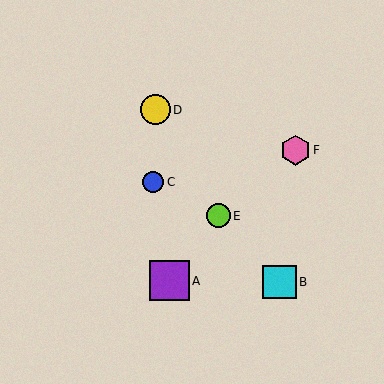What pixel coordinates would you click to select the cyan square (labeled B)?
Click at (279, 282) to select the cyan square B.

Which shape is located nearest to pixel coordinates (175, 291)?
The purple square (labeled A) at (169, 281) is nearest to that location.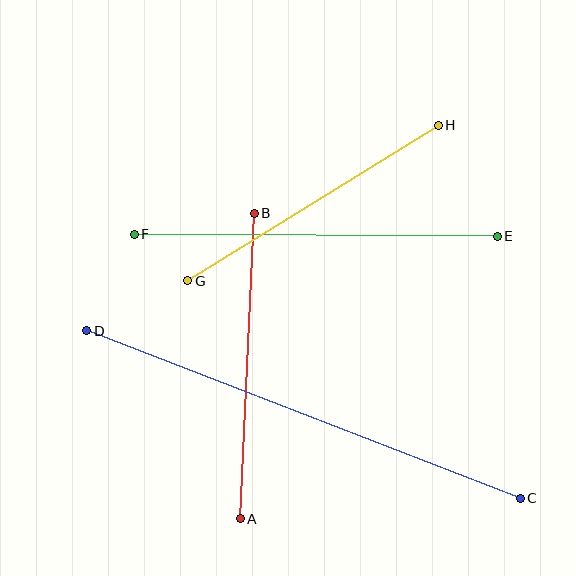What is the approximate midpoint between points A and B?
The midpoint is at approximately (247, 366) pixels.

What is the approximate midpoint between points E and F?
The midpoint is at approximately (316, 235) pixels.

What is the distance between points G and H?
The distance is approximately 294 pixels.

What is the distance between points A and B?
The distance is approximately 306 pixels.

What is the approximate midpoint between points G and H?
The midpoint is at approximately (313, 203) pixels.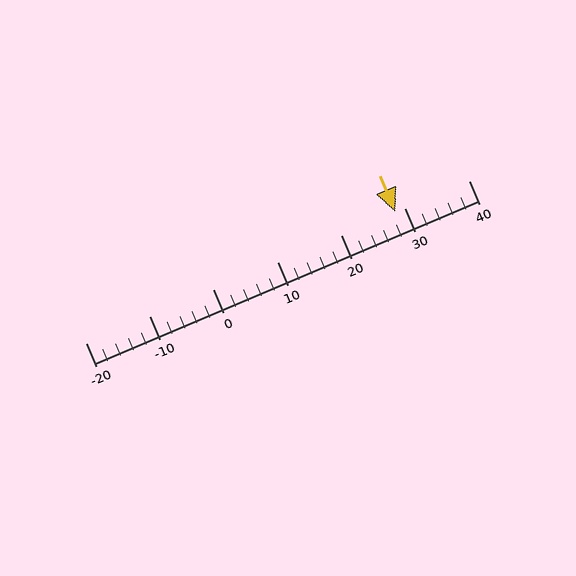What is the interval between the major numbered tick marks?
The major tick marks are spaced 10 units apart.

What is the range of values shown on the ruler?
The ruler shows values from -20 to 40.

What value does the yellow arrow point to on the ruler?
The yellow arrow points to approximately 28.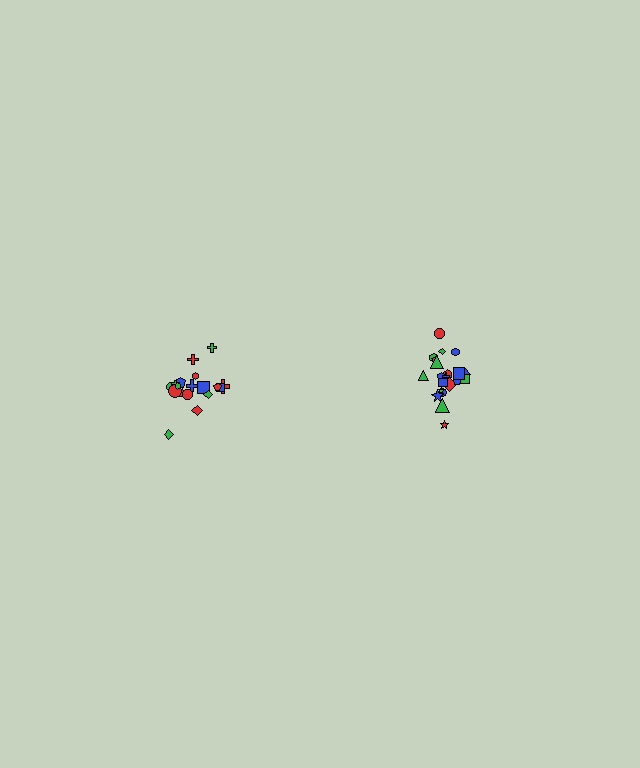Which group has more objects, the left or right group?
The right group.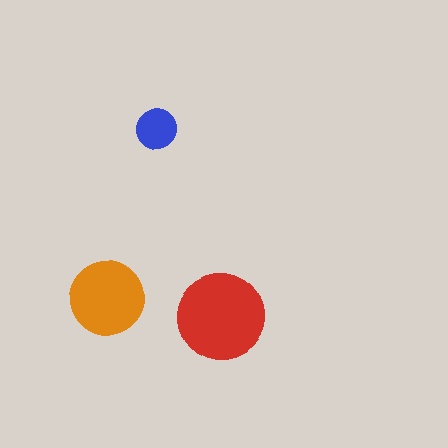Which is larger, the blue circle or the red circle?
The red one.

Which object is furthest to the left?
The orange circle is leftmost.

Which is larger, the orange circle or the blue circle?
The orange one.